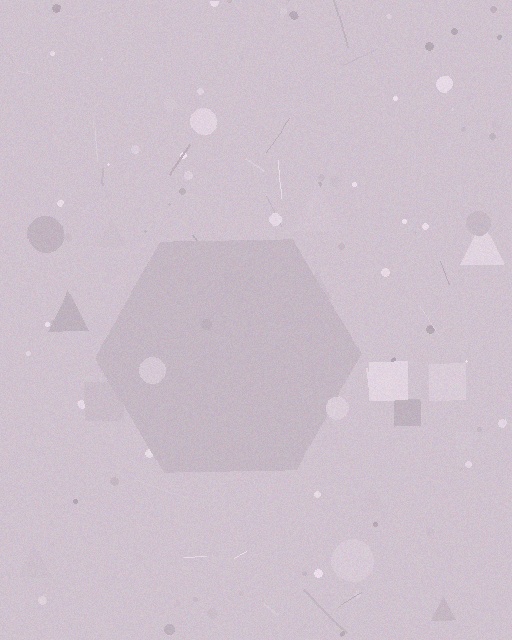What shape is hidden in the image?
A hexagon is hidden in the image.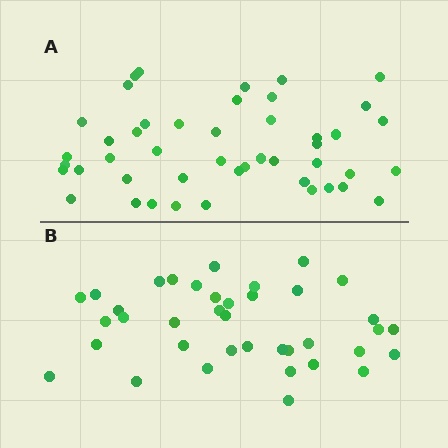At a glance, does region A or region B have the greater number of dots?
Region A (the top region) has more dots.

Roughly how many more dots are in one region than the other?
Region A has roughly 8 or so more dots than region B.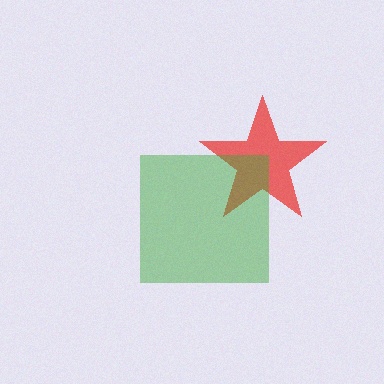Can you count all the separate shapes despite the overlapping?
Yes, there are 2 separate shapes.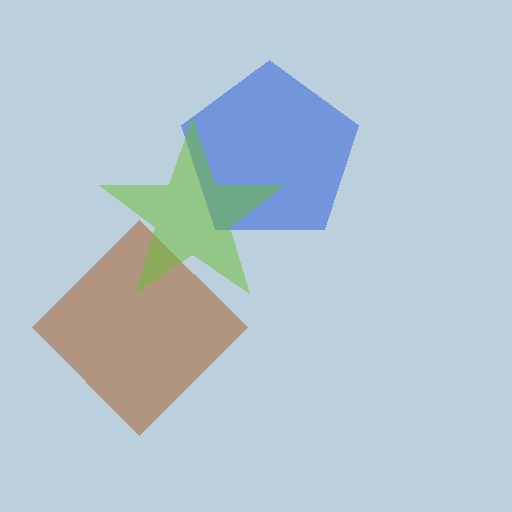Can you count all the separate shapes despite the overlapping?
Yes, there are 3 separate shapes.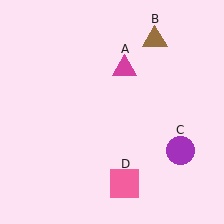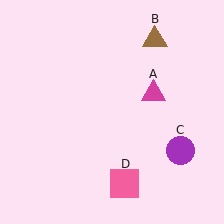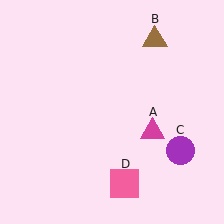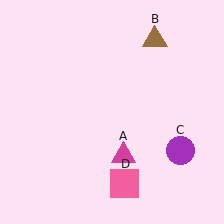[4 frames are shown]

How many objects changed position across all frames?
1 object changed position: magenta triangle (object A).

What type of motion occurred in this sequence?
The magenta triangle (object A) rotated clockwise around the center of the scene.